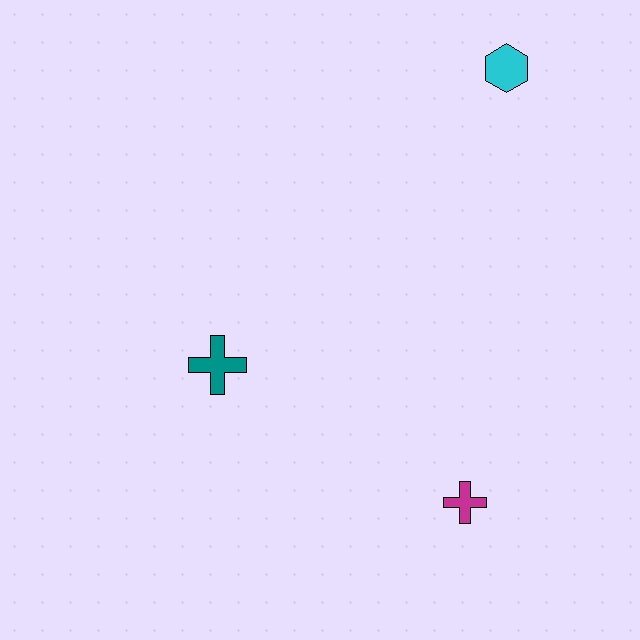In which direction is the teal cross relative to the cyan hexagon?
The teal cross is below the cyan hexagon.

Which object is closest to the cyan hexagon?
The teal cross is closest to the cyan hexagon.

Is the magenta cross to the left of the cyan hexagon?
Yes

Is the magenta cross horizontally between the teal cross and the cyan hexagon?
Yes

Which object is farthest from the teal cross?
The cyan hexagon is farthest from the teal cross.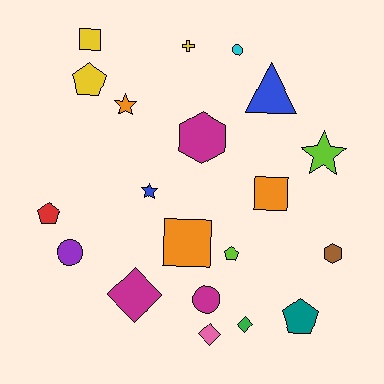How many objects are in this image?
There are 20 objects.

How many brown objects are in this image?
There is 1 brown object.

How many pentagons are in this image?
There are 4 pentagons.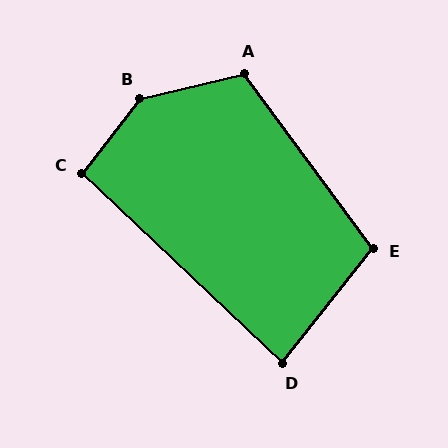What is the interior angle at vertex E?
Approximately 105 degrees (obtuse).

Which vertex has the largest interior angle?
B, at approximately 141 degrees.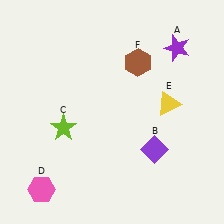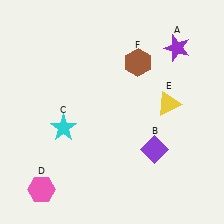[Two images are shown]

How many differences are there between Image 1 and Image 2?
There is 1 difference between the two images.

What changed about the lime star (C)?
In Image 1, C is lime. In Image 2, it changed to cyan.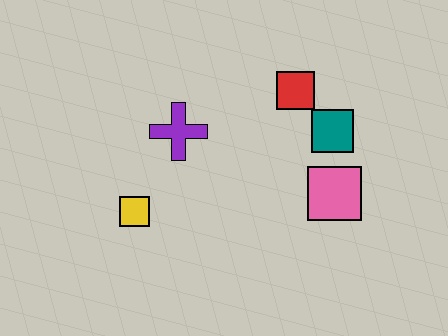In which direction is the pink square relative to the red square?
The pink square is below the red square.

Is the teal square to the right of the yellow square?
Yes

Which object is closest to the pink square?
The teal square is closest to the pink square.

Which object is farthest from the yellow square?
The teal square is farthest from the yellow square.